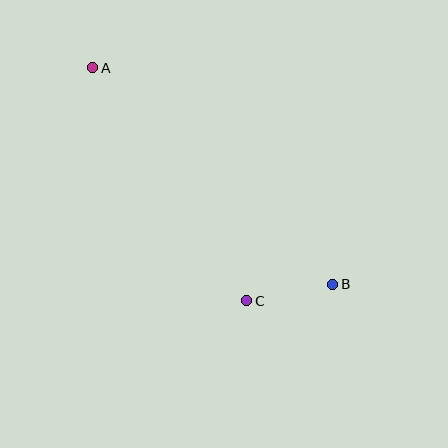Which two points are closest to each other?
Points B and C are closest to each other.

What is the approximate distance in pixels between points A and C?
The distance between A and C is approximately 279 pixels.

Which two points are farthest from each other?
Points A and B are farthest from each other.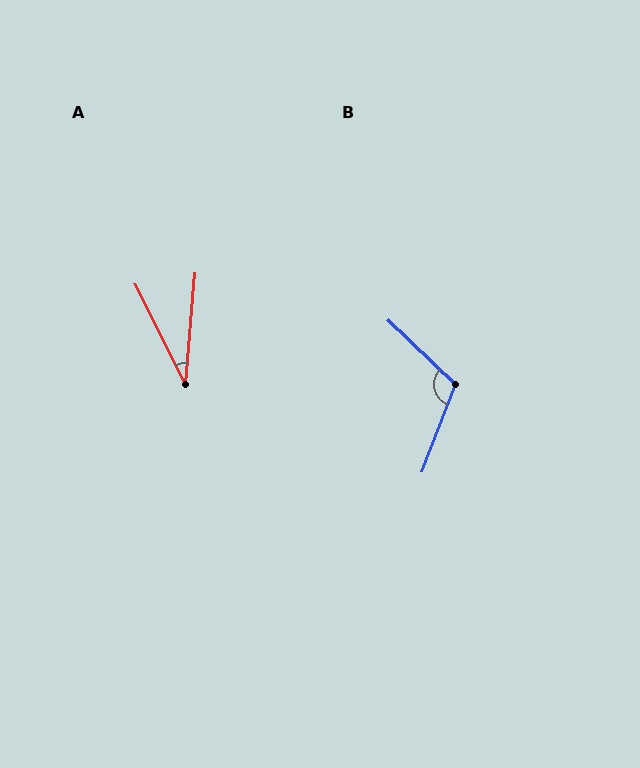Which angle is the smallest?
A, at approximately 32 degrees.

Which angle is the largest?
B, at approximately 113 degrees.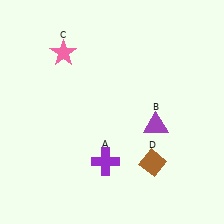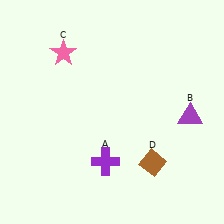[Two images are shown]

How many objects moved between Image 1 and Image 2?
1 object moved between the two images.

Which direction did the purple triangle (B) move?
The purple triangle (B) moved right.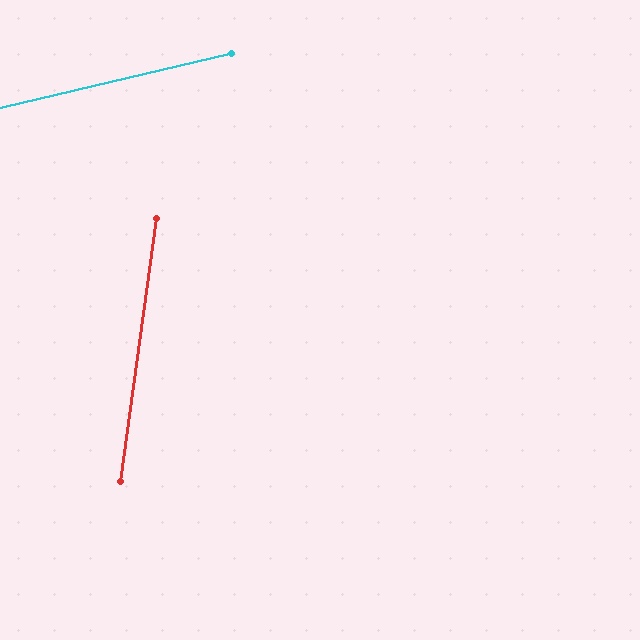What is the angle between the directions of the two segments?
Approximately 69 degrees.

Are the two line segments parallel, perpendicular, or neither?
Neither parallel nor perpendicular — they differ by about 69°.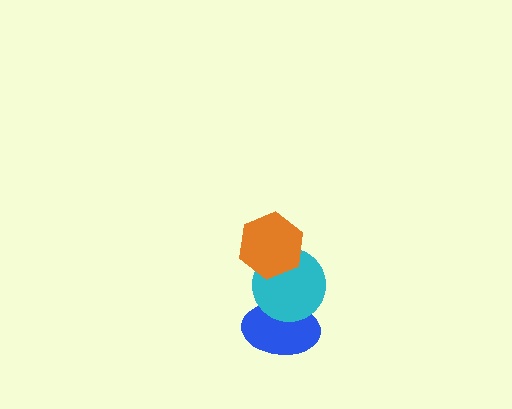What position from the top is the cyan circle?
The cyan circle is 2nd from the top.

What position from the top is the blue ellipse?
The blue ellipse is 3rd from the top.